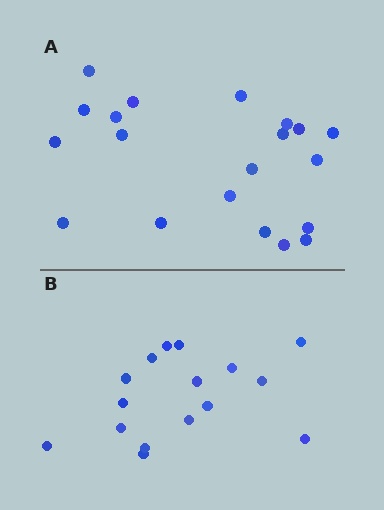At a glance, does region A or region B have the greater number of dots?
Region A (the top region) has more dots.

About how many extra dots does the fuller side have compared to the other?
Region A has about 4 more dots than region B.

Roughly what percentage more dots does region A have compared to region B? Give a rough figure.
About 25% more.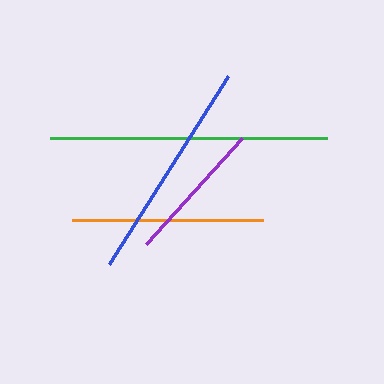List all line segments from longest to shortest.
From longest to shortest: green, blue, orange, purple.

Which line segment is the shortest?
The purple line is the shortest at approximately 142 pixels.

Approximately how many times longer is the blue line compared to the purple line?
The blue line is approximately 1.6 times the length of the purple line.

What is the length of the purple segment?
The purple segment is approximately 142 pixels long.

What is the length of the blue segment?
The blue segment is approximately 222 pixels long.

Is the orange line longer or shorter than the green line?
The green line is longer than the orange line.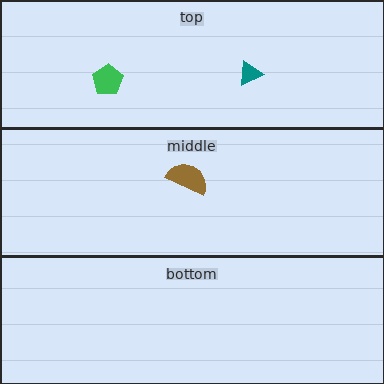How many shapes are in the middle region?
1.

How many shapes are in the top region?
2.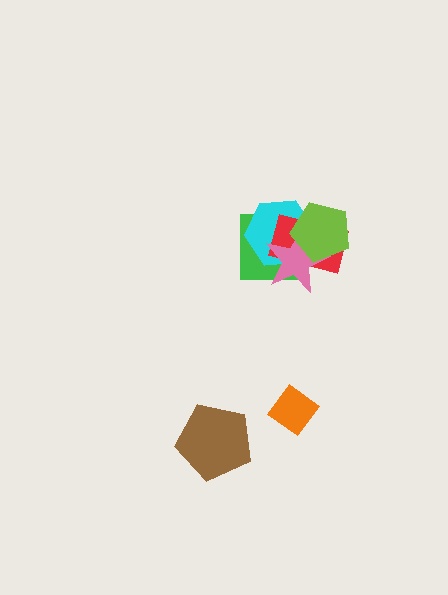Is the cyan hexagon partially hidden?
Yes, it is partially covered by another shape.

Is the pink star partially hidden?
Yes, it is partially covered by another shape.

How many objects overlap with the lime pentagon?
4 objects overlap with the lime pentagon.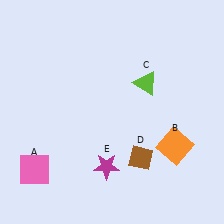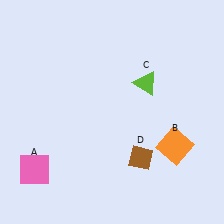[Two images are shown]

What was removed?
The magenta star (E) was removed in Image 2.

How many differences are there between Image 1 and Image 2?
There is 1 difference between the two images.